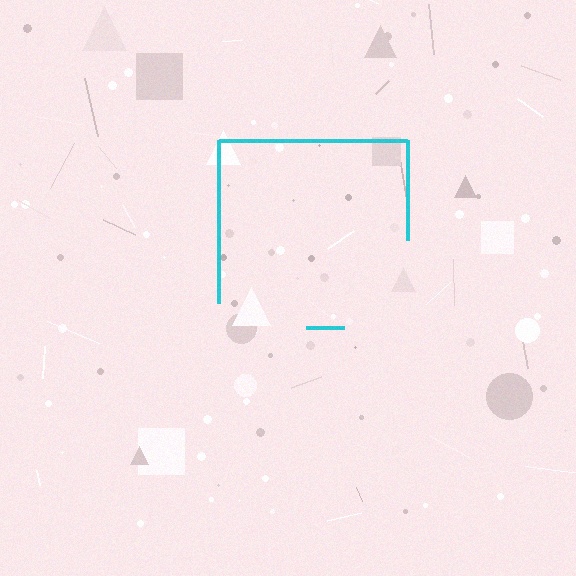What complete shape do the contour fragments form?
The contour fragments form a square.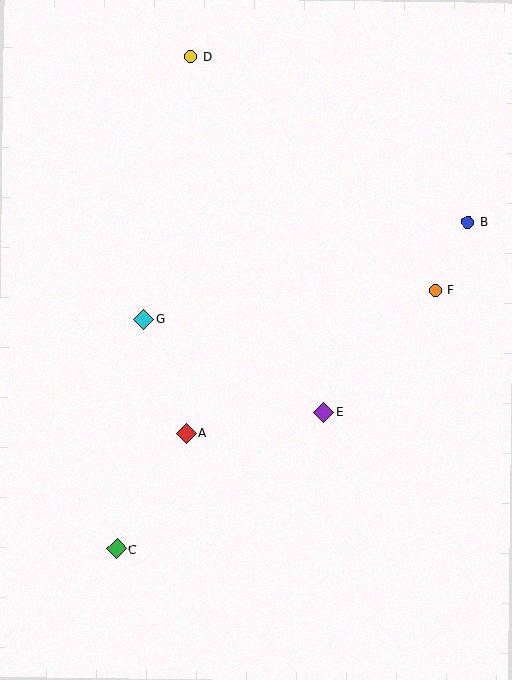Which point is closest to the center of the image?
Point E at (324, 412) is closest to the center.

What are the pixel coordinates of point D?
Point D is at (191, 57).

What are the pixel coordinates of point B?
Point B is at (468, 222).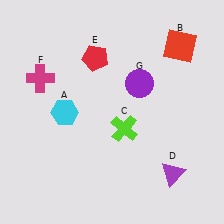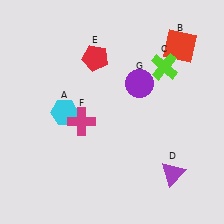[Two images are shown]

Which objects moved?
The objects that moved are: the lime cross (C), the magenta cross (F).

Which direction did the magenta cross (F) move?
The magenta cross (F) moved down.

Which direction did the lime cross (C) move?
The lime cross (C) moved up.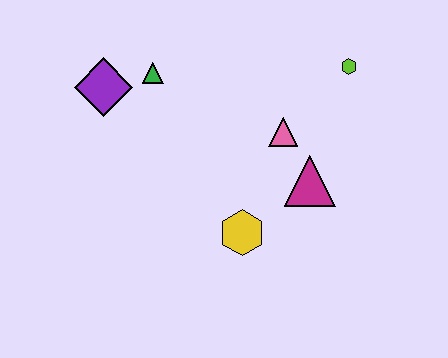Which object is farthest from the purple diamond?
The lime hexagon is farthest from the purple diamond.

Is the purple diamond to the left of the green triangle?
Yes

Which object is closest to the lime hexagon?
The pink triangle is closest to the lime hexagon.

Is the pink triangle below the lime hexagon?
Yes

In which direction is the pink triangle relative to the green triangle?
The pink triangle is to the right of the green triangle.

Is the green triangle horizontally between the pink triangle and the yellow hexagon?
No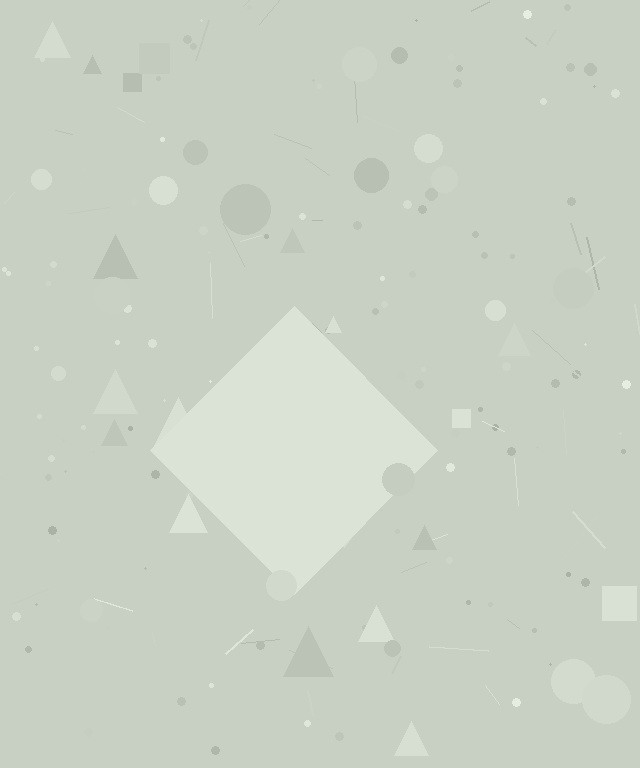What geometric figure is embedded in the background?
A diamond is embedded in the background.